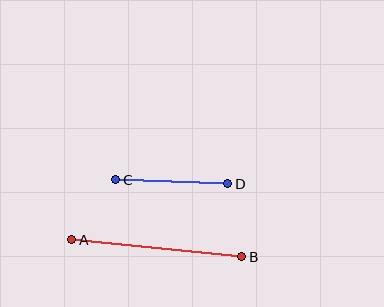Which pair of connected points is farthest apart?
Points A and B are farthest apart.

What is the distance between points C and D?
The distance is approximately 112 pixels.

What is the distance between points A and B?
The distance is approximately 171 pixels.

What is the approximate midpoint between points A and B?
The midpoint is at approximately (157, 248) pixels.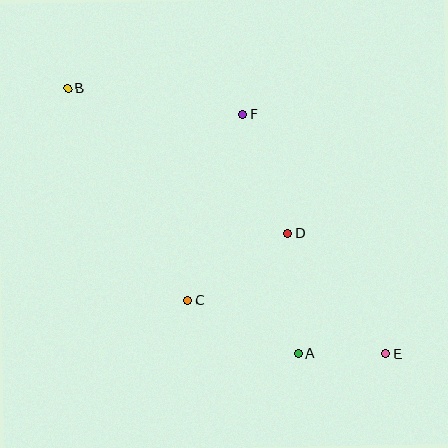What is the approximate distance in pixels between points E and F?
The distance between E and F is approximately 279 pixels.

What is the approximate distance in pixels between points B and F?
The distance between B and F is approximately 177 pixels.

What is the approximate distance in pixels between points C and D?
The distance between C and D is approximately 120 pixels.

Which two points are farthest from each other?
Points B and E are farthest from each other.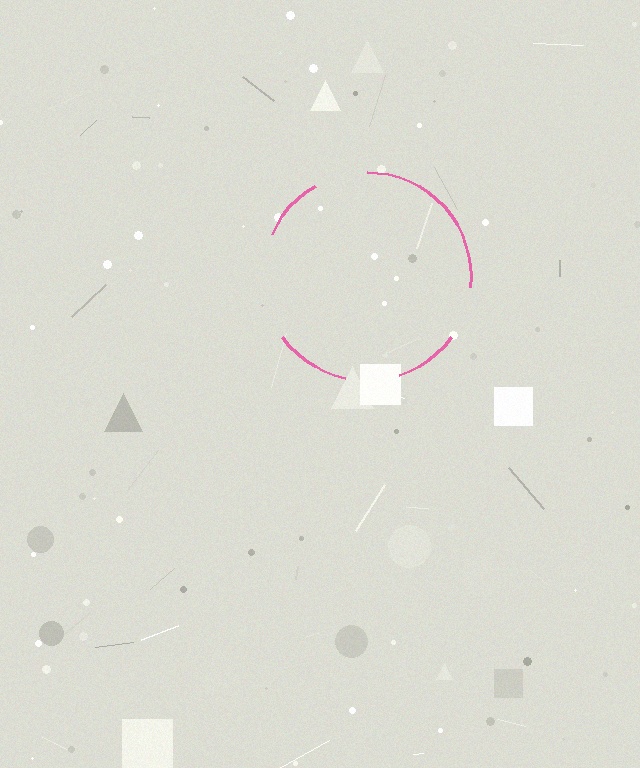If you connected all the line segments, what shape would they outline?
They would outline a circle.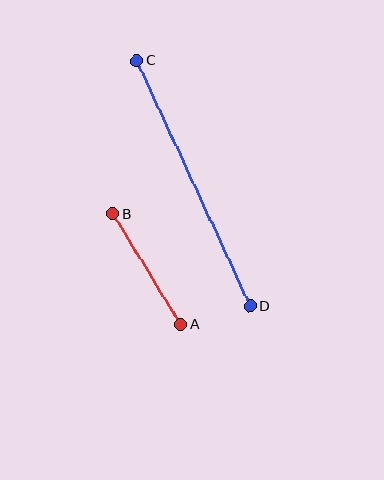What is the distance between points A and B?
The distance is approximately 130 pixels.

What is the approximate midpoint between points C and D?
The midpoint is at approximately (194, 184) pixels.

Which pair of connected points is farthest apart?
Points C and D are farthest apart.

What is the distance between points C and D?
The distance is approximately 270 pixels.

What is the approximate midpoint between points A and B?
The midpoint is at approximately (147, 269) pixels.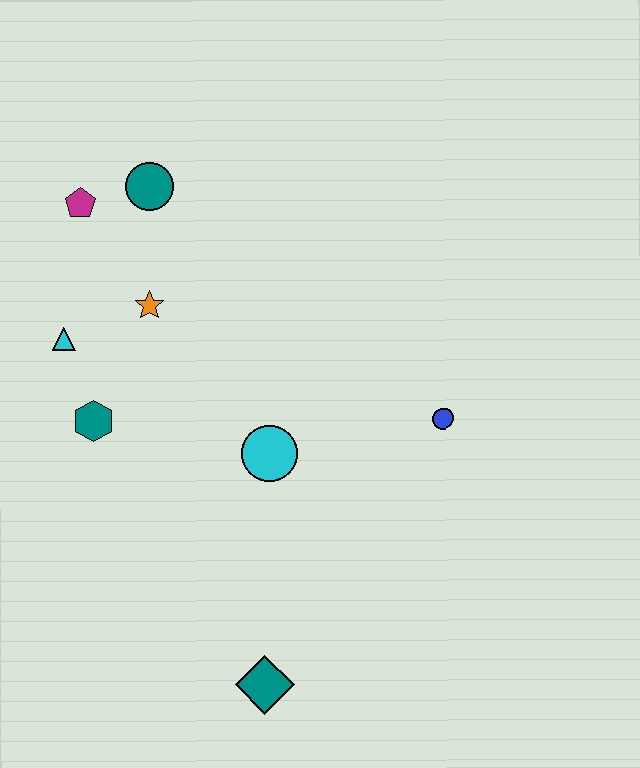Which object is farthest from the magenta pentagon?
The teal diamond is farthest from the magenta pentagon.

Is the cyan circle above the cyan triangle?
No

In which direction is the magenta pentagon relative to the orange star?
The magenta pentagon is above the orange star.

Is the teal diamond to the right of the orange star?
Yes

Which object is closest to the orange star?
The cyan triangle is closest to the orange star.